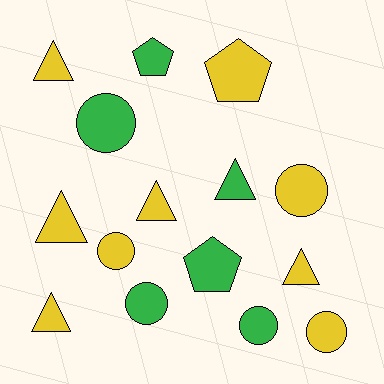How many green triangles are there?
There is 1 green triangle.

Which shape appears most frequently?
Circle, with 6 objects.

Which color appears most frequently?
Yellow, with 9 objects.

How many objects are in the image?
There are 15 objects.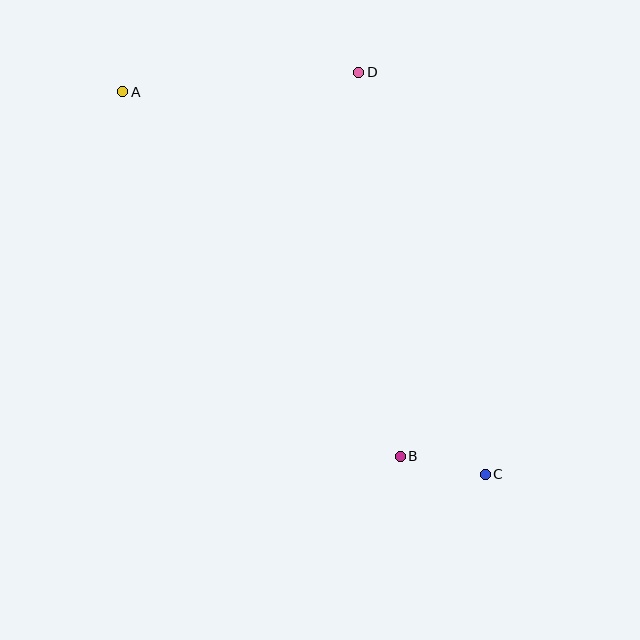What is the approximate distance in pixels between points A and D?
The distance between A and D is approximately 237 pixels.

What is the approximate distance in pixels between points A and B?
The distance between A and B is approximately 458 pixels.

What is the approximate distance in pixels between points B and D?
The distance between B and D is approximately 386 pixels.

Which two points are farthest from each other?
Points A and C are farthest from each other.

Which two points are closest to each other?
Points B and C are closest to each other.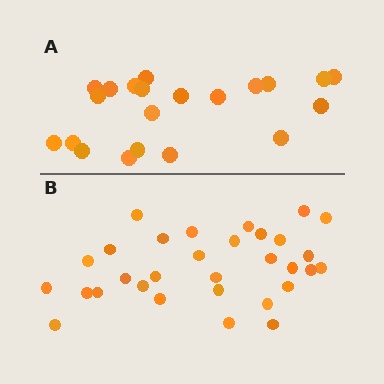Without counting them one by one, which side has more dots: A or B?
Region B (the bottom region) has more dots.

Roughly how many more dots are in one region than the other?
Region B has roughly 10 or so more dots than region A.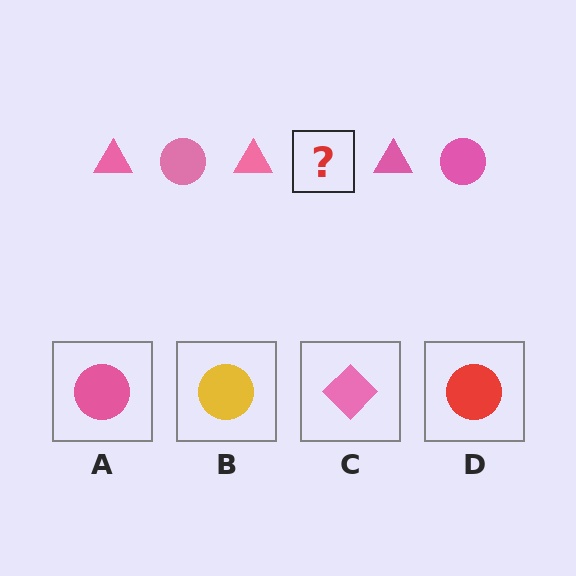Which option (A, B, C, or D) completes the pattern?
A.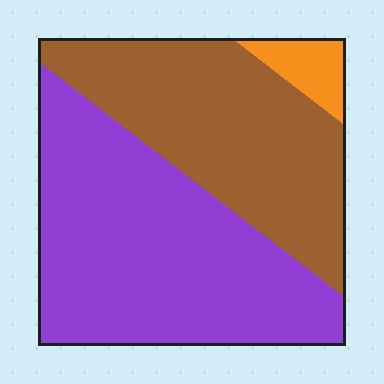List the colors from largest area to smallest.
From largest to smallest: purple, brown, orange.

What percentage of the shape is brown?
Brown takes up between a third and a half of the shape.